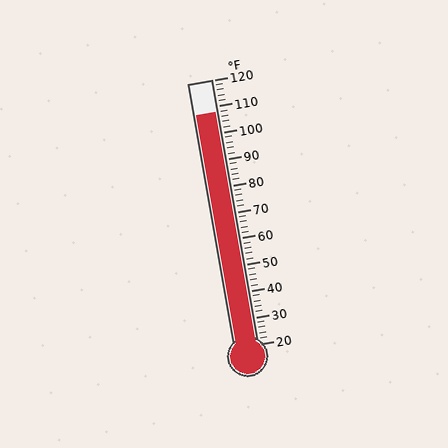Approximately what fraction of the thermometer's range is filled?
The thermometer is filled to approximately 90% of its range.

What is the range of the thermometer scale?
The thermometer scale ranges from 20°F to 120°F.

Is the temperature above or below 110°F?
The temperature is below 110°F.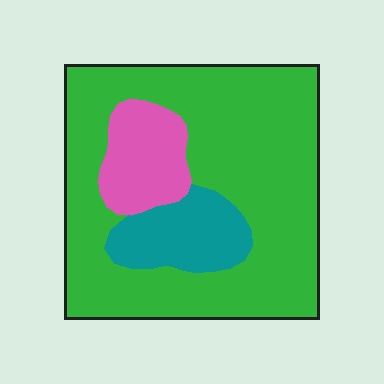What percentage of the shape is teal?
Teal takes up less than a quarter of the shape.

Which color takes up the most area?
Green, at roughly 75%.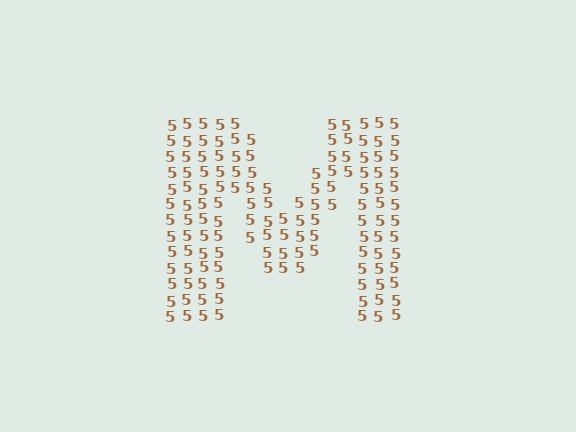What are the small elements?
The small elements are digit 5's.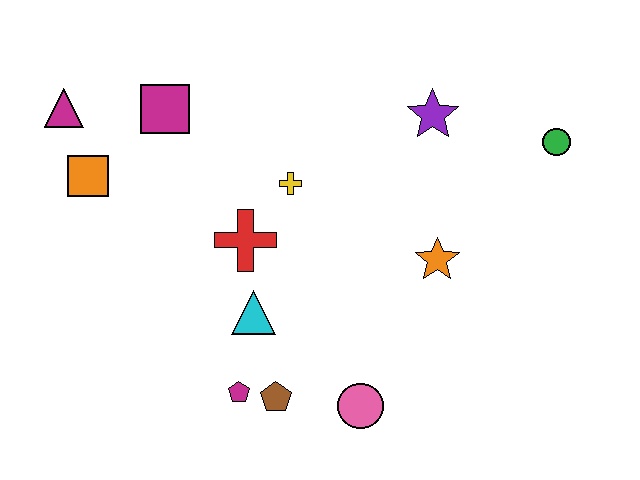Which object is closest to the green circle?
The purple star is closest to the green circle.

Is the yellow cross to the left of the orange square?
No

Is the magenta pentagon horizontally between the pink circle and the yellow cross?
No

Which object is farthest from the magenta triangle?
The green circle is farthest from the magenta triangle.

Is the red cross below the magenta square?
Yes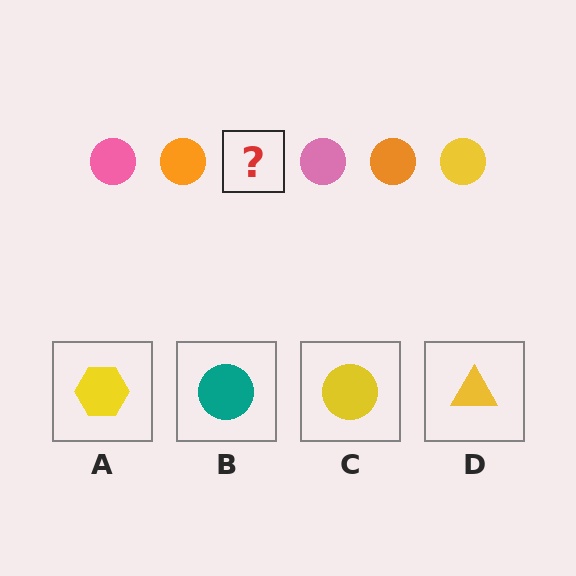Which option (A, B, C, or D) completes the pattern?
C.